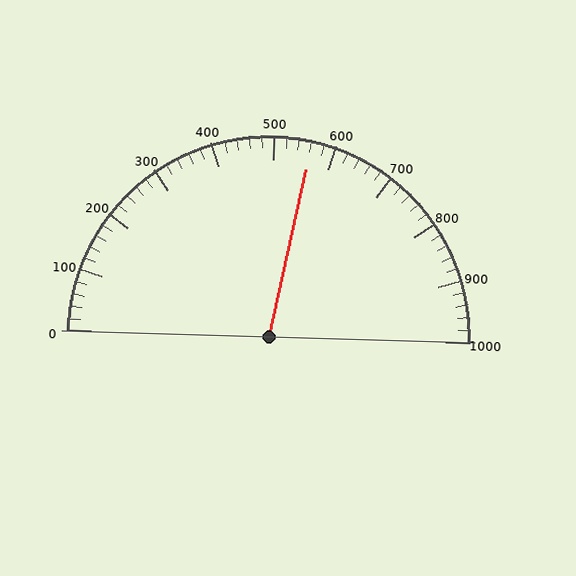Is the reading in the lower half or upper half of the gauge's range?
The reading is in the upper half of the range (0 to 1000).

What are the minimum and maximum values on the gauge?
The gauge ranges from 0 to 1000.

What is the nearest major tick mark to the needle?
The nearest major tick mark is 600.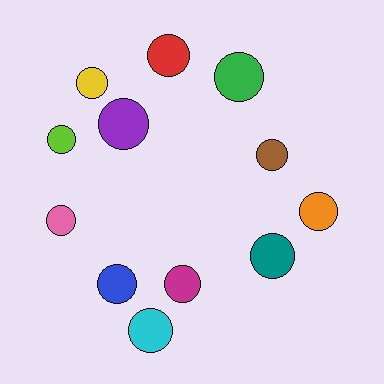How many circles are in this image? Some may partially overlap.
There are 12 circles.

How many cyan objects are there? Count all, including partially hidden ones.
There is 1 cyan object.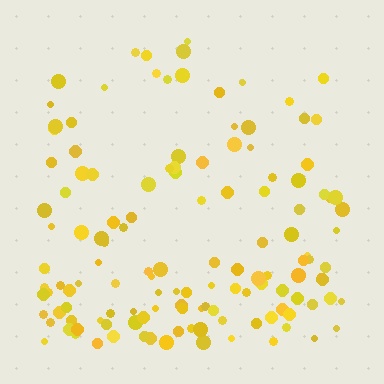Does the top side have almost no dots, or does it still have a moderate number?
Still a moderate number, just noticeably fewer than the bottom.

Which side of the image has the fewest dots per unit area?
The top.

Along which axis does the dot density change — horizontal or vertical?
Vertical.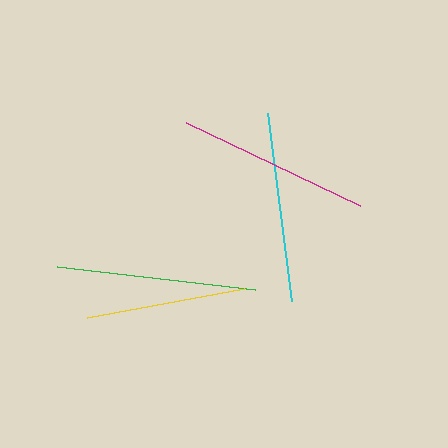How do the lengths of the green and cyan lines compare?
The green and cyan lines are approximately the same length.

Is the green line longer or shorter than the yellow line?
The green line is longer than the yellow line.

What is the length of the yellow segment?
The yellow segment is approximately 160 pixels long.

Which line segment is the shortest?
The yellow line is the shortest at approximately 160 pixels.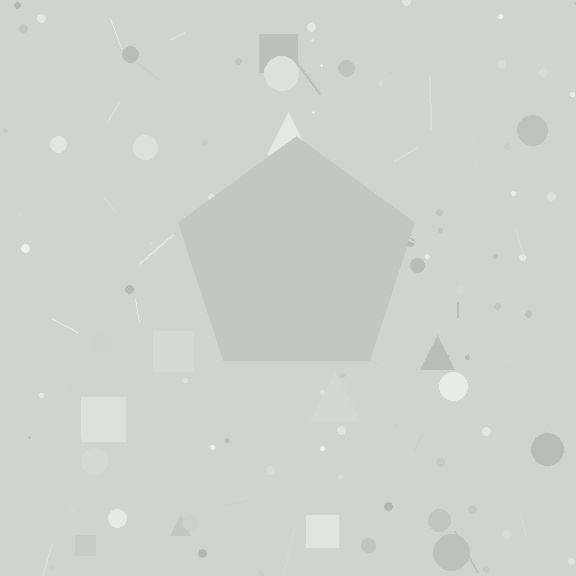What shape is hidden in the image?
A pentagon is hidden in the image.